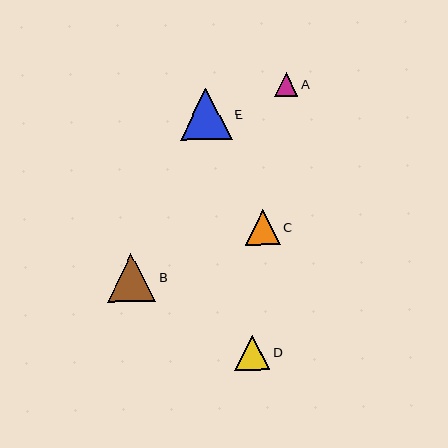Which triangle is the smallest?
Triangle A is the smallest with a size of approximately 23 pixels.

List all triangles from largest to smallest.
From largest to smallest: E, B, D, C, A.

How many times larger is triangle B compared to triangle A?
Triangle B is approximately 2.0 times the size of triangle A.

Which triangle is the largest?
Triangle E is the largest with a size of approximately 51 pixels.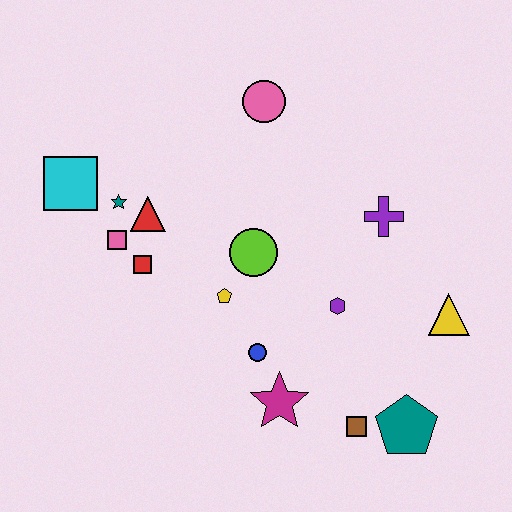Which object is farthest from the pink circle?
The teal pentagon is farthest from the pink circle.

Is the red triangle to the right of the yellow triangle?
No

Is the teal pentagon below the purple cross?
Yes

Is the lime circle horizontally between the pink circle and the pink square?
Yes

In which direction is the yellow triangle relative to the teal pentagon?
The yellow triangle is above the teal pentagon.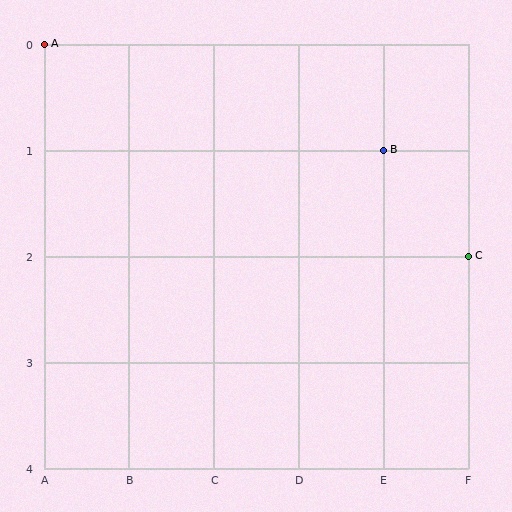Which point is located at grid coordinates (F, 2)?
Point C is at (F, 2).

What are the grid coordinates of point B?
Point B is at grid coordinates (E, 1).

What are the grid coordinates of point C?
Point C is at grid coordinates (F, 2).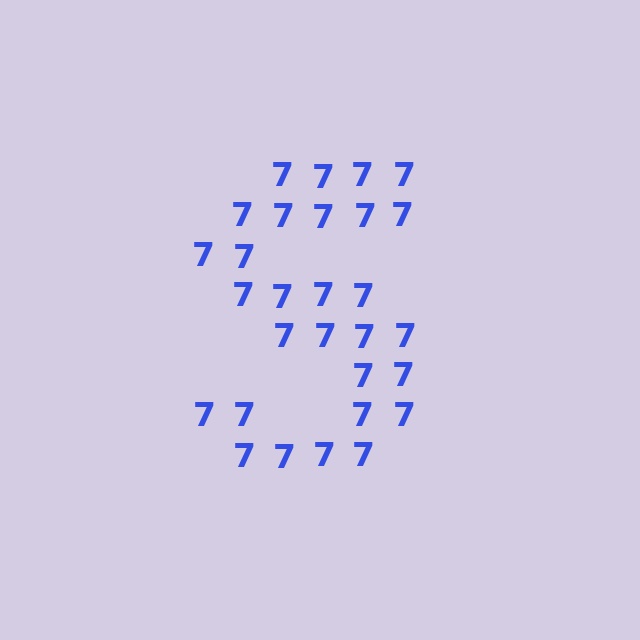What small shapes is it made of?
It is made of small digit 7's.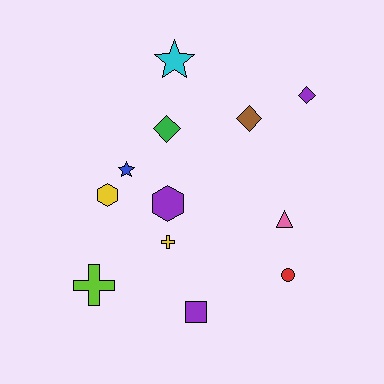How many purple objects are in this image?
There are 3 purple objects.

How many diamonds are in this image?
There are 3 diamonds.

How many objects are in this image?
There are 12 objects.